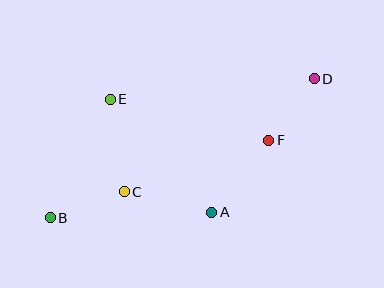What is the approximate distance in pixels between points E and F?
The distance between E and F is approximately 164 pixels.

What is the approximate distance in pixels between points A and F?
The distance between A and F is approximately 92 pixels.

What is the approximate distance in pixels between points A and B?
The distance between A and B is approximately 161 pixels.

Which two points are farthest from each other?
Points B and D are farthest from each other.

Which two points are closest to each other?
Points D and F are closest to each other.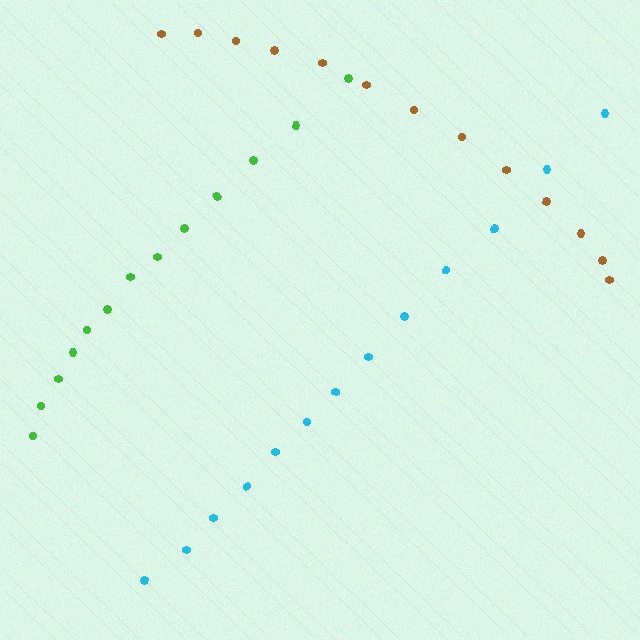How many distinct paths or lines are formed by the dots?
There are 3 distinct paths.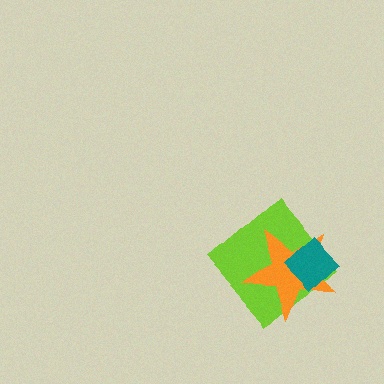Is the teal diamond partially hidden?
No, no other shape covers it.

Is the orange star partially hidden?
Yes, it is partially covered by another shape.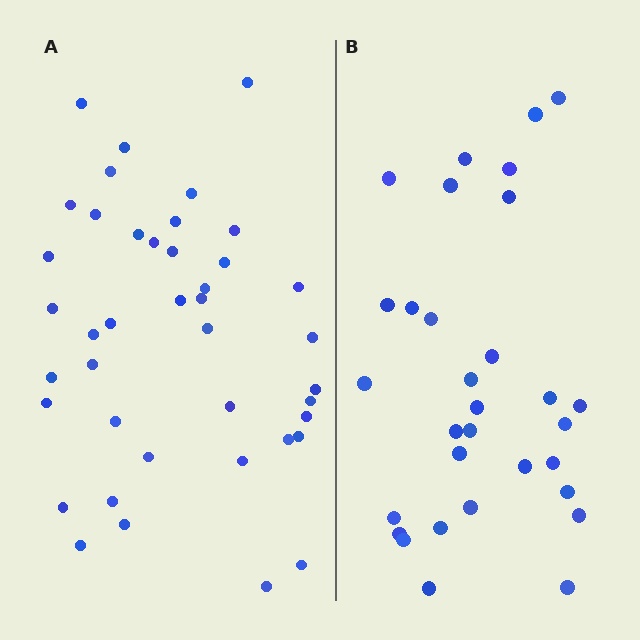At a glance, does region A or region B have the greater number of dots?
Region A (the left region) has more dots.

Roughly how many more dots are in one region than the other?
Region A has roughly 10 or so more dots than region B.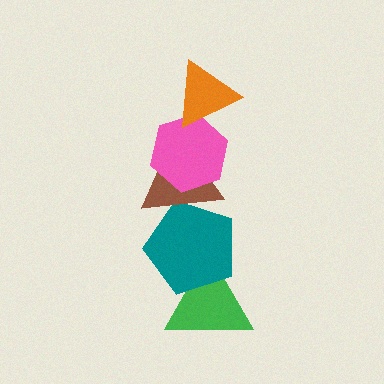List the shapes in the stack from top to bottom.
From top to bottom: the orange triangle, the pink hexagon, the brown triangle, the teal pentagon, the green triangle.